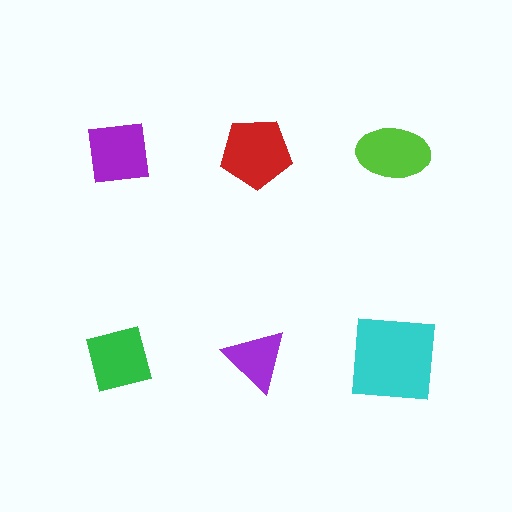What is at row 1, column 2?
A red pentagon.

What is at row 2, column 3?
A cyan square.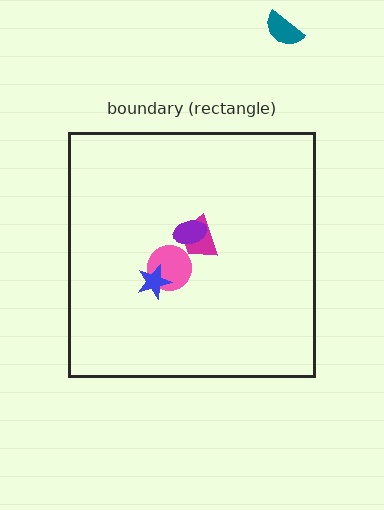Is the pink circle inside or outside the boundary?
Inside.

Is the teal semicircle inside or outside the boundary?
Outside.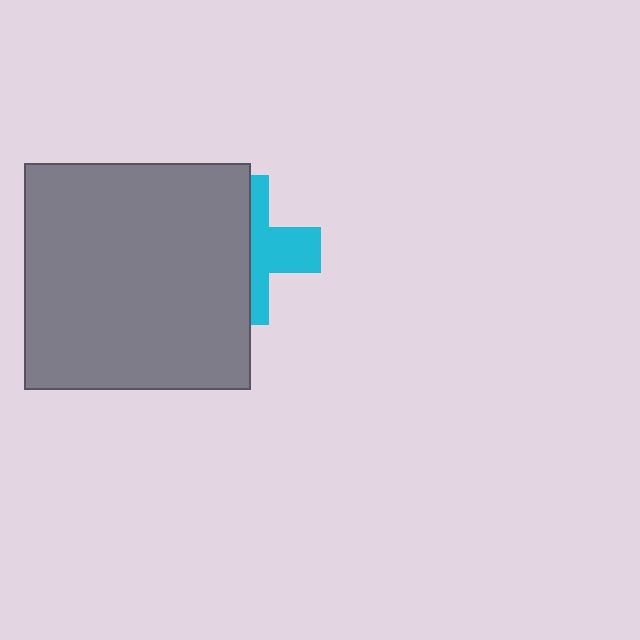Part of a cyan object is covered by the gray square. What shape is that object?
It is a cross.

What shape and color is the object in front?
The object in front is a gray square.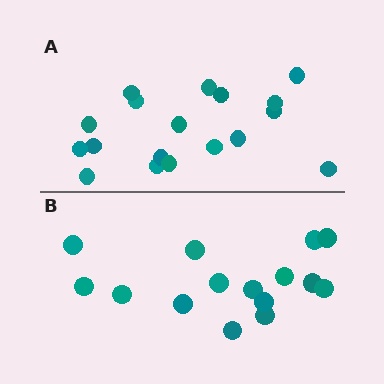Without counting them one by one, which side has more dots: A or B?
Region A (the top region) has more dots.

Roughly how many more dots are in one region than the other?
Region A has just a few more — roughly 2 or 3 more dots than region B.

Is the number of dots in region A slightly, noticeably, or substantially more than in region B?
Region A has only slightly more — the two regions are fairly close. The ratio is roughly 1.2 to 1.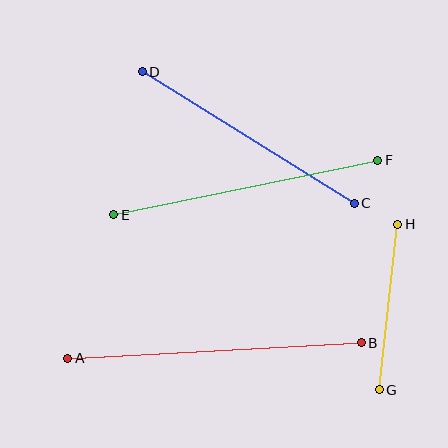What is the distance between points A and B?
The distance is approximately 294 pixels.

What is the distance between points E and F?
The distance is approximately 270 pixels.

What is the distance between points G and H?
The distance is approximately 166 pixels.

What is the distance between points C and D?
The distance is approximately 249 pixels.